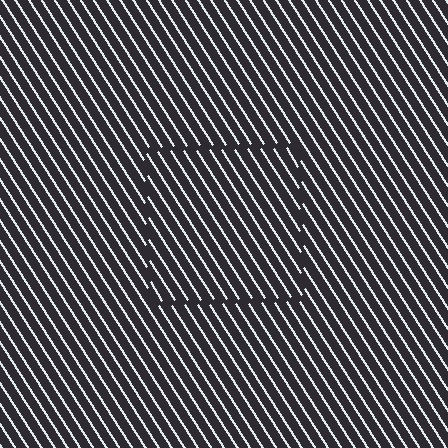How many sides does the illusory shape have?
4 sides — the line-ends trace a square.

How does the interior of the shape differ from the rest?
The interior of the shape contains the same grating, shifted by half a period — the contour is defined by the phase discontinuity where line-ends from the inner and outer gratings abut.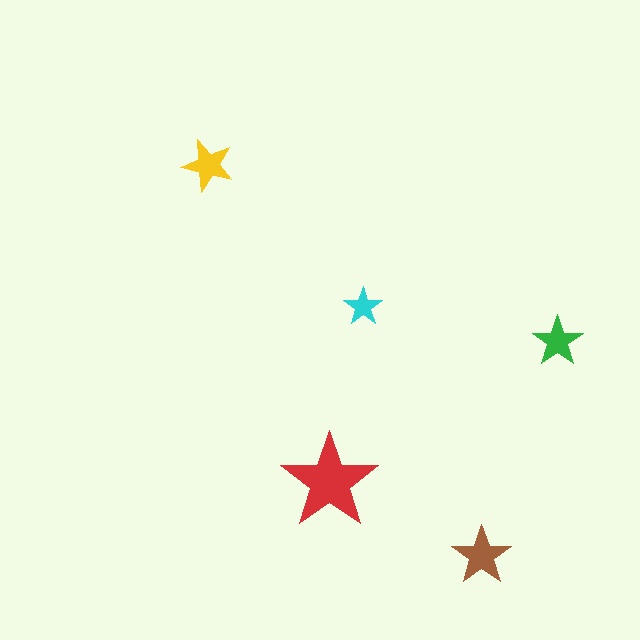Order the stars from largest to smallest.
the red one, the brown one, the yellow one, the green one, the cyan one.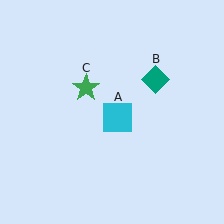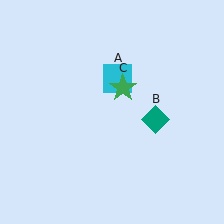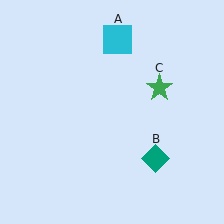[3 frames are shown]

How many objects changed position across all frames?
3 objects changed position: cyan square (object A), teal diamond (object B), green star (object C).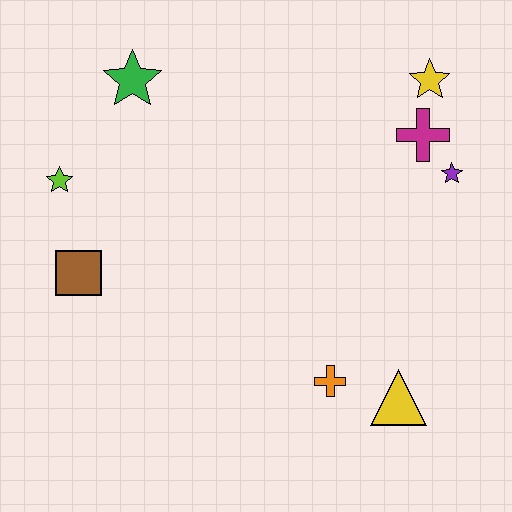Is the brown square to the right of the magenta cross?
No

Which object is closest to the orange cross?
The yellow triangle is closest to the orange cross.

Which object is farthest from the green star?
The yellow triangle is farthest from the green star.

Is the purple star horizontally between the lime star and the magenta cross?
No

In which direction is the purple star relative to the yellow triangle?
The purple star is above the yellow triangle.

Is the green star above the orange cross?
Yes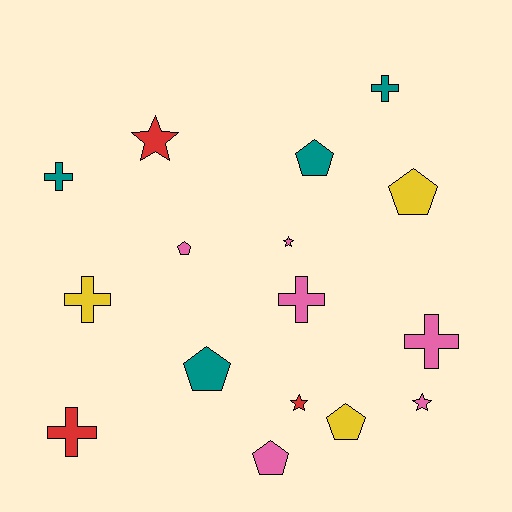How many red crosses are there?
There is 1 red cross.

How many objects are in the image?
There are 16 objects.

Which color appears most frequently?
Pink, with 6 objects.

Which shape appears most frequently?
Cross, with 6 objects.